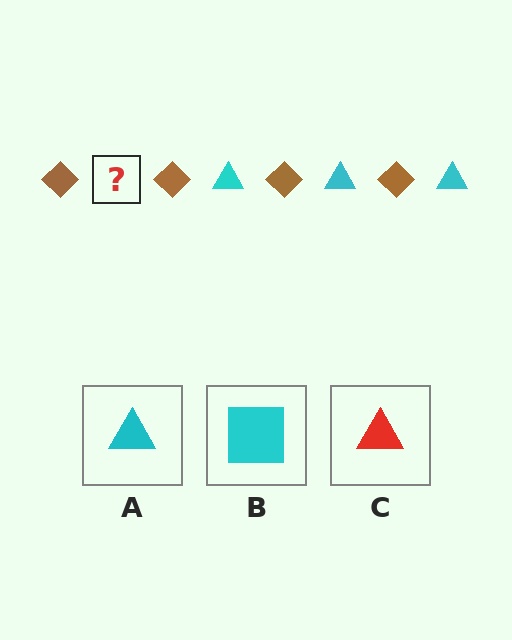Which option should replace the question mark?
Option A.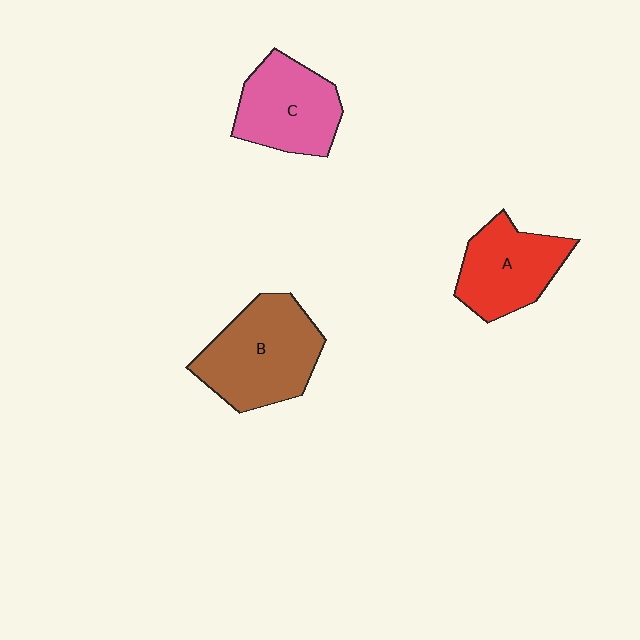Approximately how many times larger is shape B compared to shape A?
Approximately 1.3 times.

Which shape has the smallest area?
Shape A (red).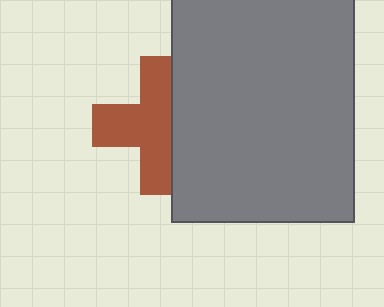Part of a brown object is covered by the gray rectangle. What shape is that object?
It is a cross.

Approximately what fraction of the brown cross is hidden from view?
Roughly 37% of the brown cross is hidden behind the gray rectangle.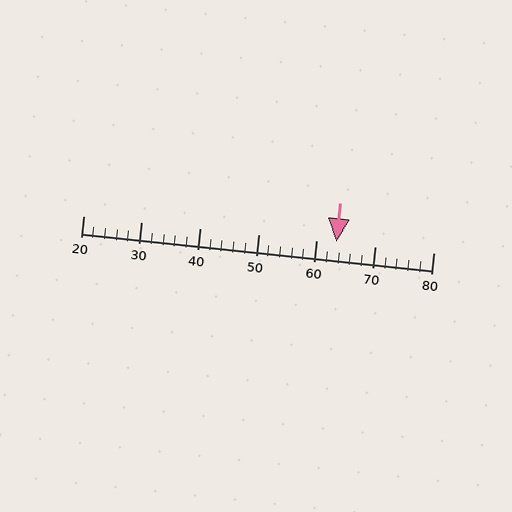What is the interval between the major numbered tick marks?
The major tick marks are spaced 10 units apart.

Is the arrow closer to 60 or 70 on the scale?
The arrow is closer to 60.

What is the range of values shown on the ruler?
The ruler shows values from 20 to 80.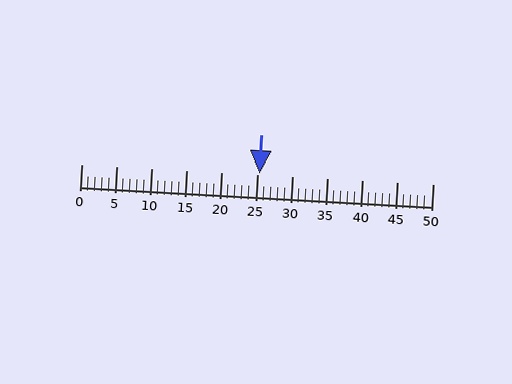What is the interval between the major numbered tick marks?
The major tick marks are spaced 5 units apart.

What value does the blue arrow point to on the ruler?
The blue arrow points to approximately 25.